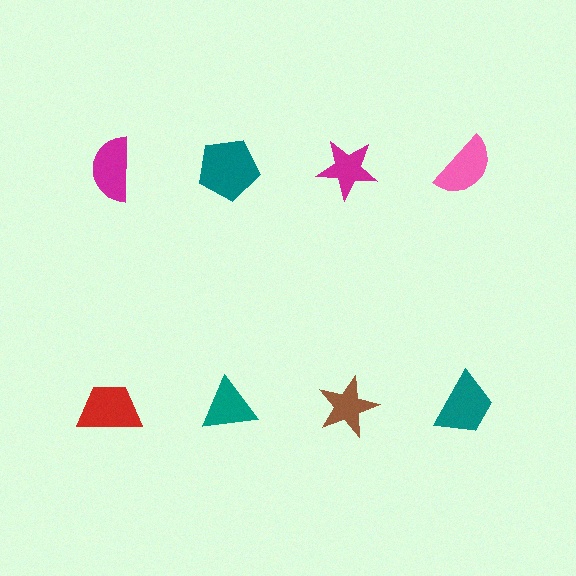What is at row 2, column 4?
A teal trapezoid.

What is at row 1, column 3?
A magenta star.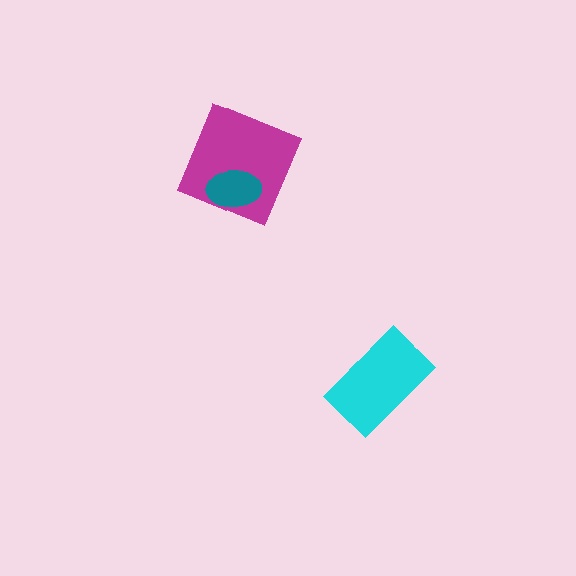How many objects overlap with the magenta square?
1 object overlaps with the magenta square.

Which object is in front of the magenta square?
The teal ellipse is in front of the magenta square.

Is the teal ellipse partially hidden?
No, no other shape covers it.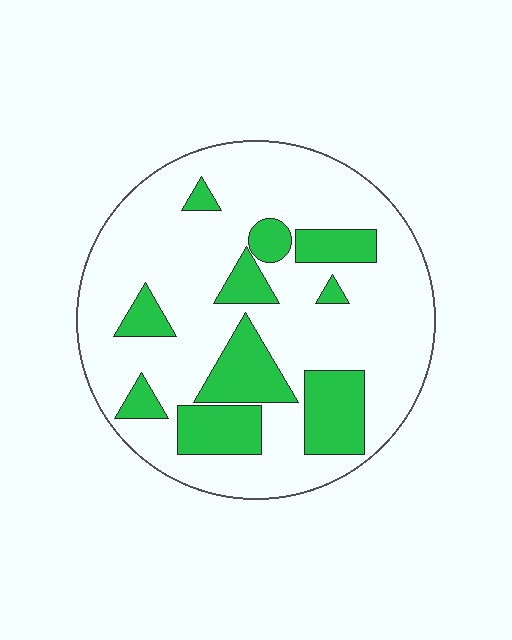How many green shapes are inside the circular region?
10.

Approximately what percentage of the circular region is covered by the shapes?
Approximately 25%.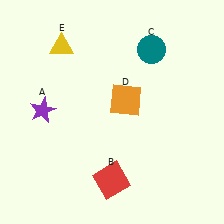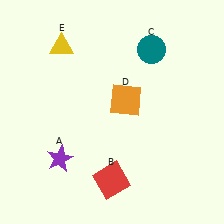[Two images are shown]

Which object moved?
The purple star (A) moved down.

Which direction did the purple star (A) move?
The purple star (A) moved down.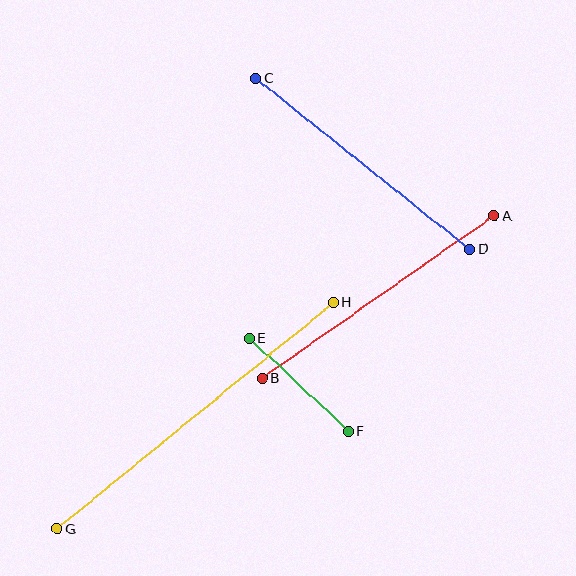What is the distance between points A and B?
The distance is approximately 283 pixels.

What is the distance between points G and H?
The distance is approximately 357 pixels.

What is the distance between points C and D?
The distance is approximately 274 pixels.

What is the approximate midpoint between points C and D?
The midpoint is at approximately (363, 164) pixels.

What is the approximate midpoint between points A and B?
The midpoint is at approximately (378, 297) pixels.